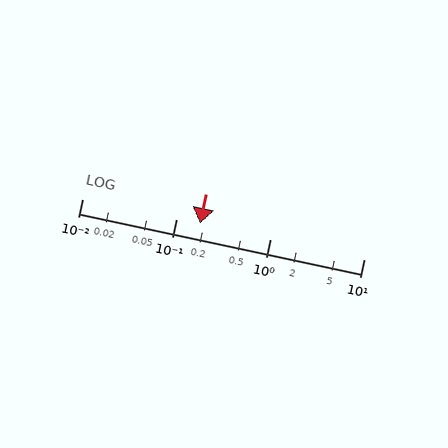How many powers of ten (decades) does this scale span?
The scale spans 3 decades, from 0.01 to 10.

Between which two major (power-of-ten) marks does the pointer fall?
The pointer is between 0.1 and 1.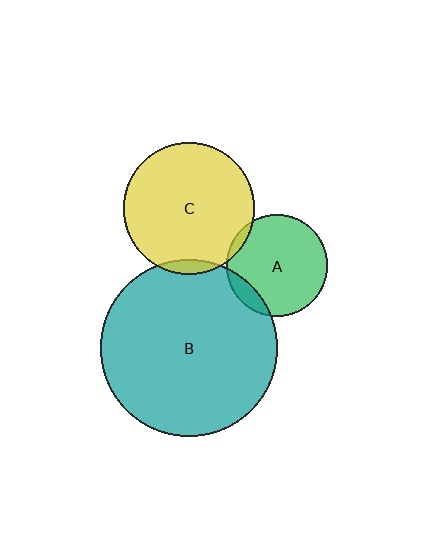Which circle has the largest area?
Circle B (teal).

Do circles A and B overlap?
Yes.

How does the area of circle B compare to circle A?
Approximately 3.0 times.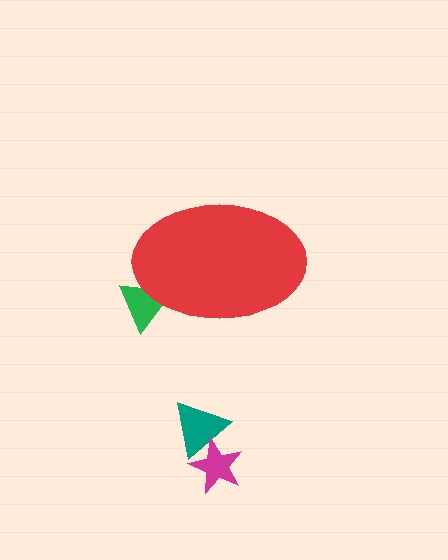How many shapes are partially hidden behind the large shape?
1 shape is partially hidden.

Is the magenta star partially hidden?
No, the magenta star is fully visible.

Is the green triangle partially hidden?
Yes, the green triangle is partially hidden behind the red ellipse.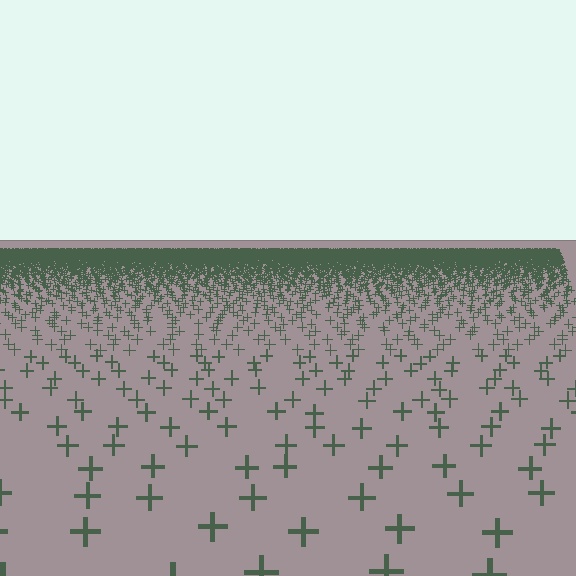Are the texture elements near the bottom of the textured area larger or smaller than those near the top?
Larger. Near the bottom, elements are closer to the viewer and appear at a bigger on-screen size.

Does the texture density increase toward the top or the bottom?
Density increases toward the top.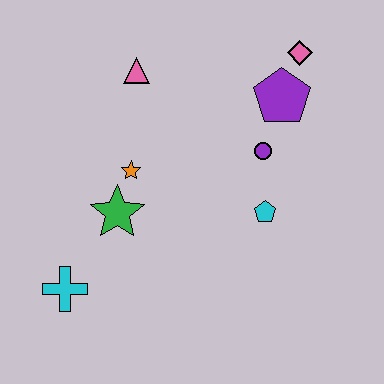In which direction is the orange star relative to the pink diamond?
The orange star is to the left of the pink diamond.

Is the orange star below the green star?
No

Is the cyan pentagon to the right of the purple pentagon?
No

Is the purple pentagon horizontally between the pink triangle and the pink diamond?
Yes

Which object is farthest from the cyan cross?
The pink diamond is farthest from the cyan cross.